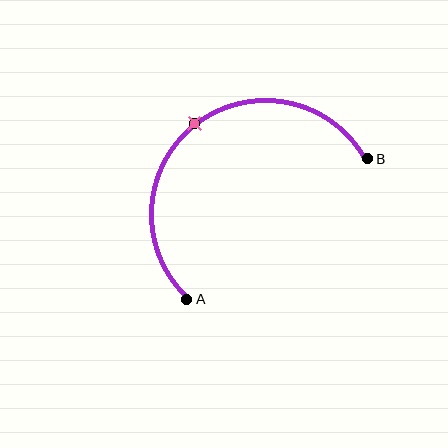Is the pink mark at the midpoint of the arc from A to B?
Yes. The pink mark lies on the arc at equal arc-length from both A and B — it is the arc midpoint.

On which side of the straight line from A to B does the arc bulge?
The arc bulges above and to the left of the straight line connecting A and B.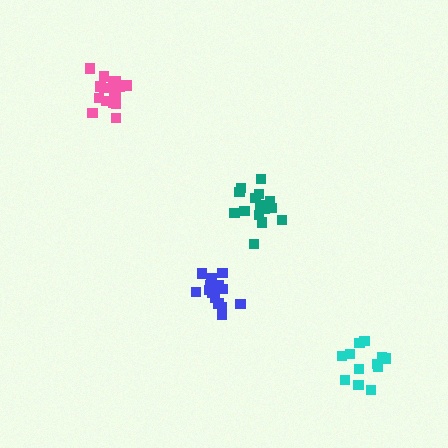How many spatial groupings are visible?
There are 4 spatial groupings.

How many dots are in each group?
Group 1: 16 dots, Group 2: 16 dots, Group 3: 16 dots, Group 4: 12 dots (60 total).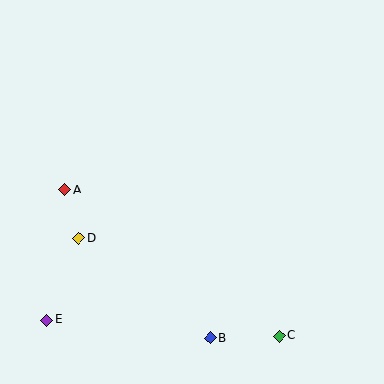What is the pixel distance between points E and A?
The distance between E and A is 132 pixels.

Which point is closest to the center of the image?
Point D at (79, 238) is closest to the center.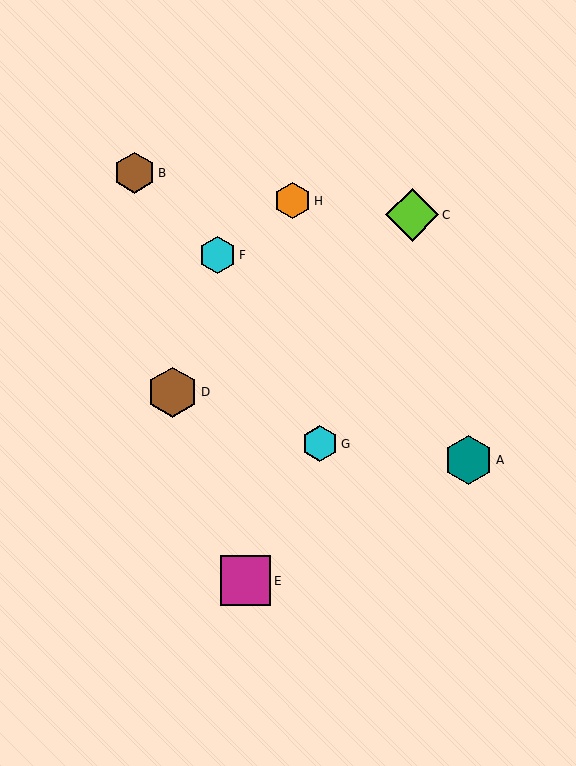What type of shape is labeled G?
Shape G is a cyan hexagon.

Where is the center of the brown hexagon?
The center of the brown hexagon is at (135, 173).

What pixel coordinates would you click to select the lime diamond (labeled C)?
Click at (412, 215) to select the lime diamond C.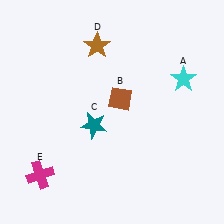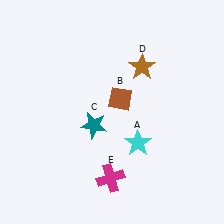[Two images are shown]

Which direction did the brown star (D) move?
The brown star (D) moved right.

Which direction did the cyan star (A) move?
The cyan star (A) moved down.